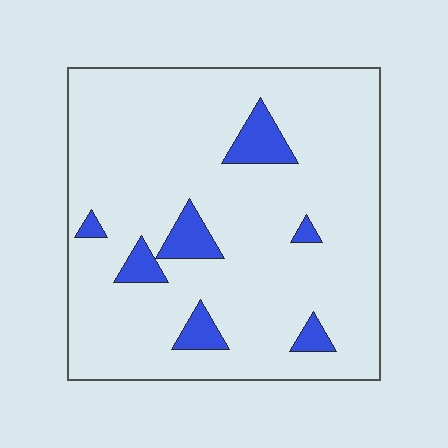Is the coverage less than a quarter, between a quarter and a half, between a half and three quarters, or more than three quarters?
Less than a quarter.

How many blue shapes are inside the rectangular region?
7.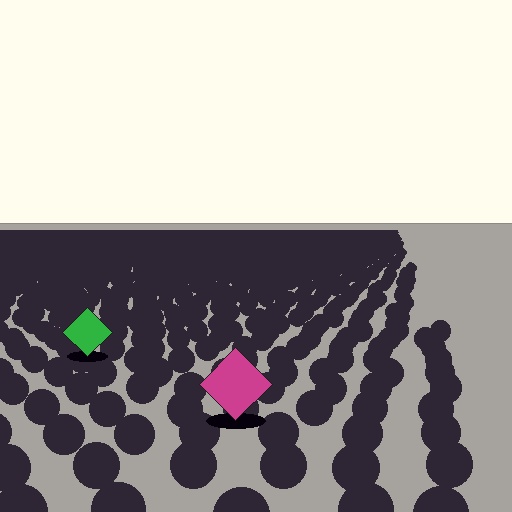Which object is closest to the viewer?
The magenta diamond is closest. The texture marks near it are larger and more spread out.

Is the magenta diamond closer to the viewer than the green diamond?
Yes. The magenta diamond is closer — you can tell from the texture gradient: the ground texture is coarser near it.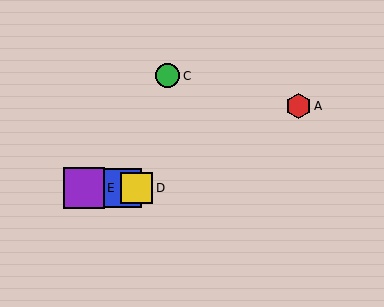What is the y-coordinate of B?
Object B is at y≈188.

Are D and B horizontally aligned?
Yes, both are at y≈188.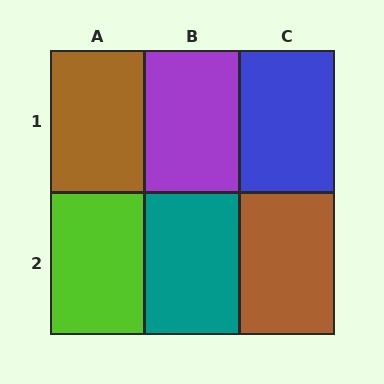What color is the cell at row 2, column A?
Lime.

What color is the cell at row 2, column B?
Teal.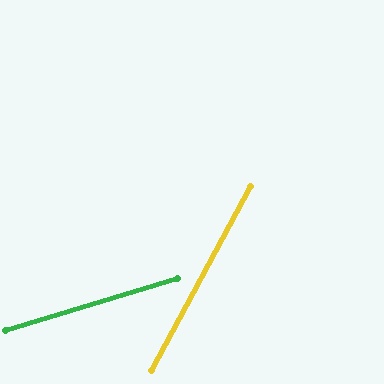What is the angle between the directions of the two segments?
Approximately 45 degrees.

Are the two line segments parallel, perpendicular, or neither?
Neither parallel nor perpendicular — they differ by about 45°.